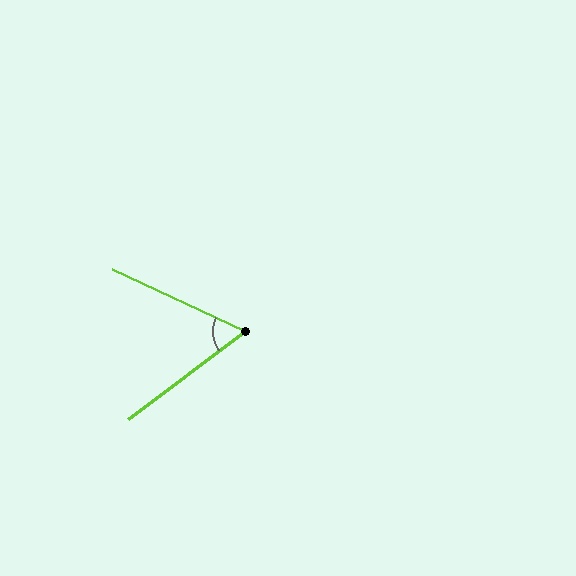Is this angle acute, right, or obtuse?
It is acute.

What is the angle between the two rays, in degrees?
Approximately 62 degrees.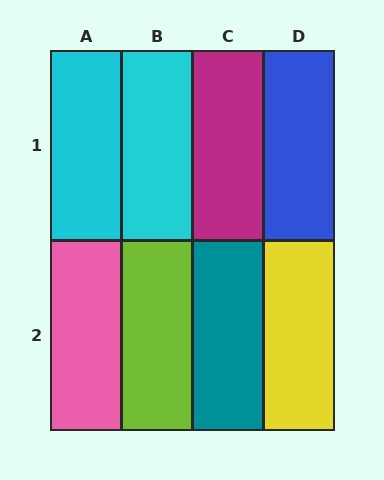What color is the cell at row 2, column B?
Lime.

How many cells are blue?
1 cell is blue.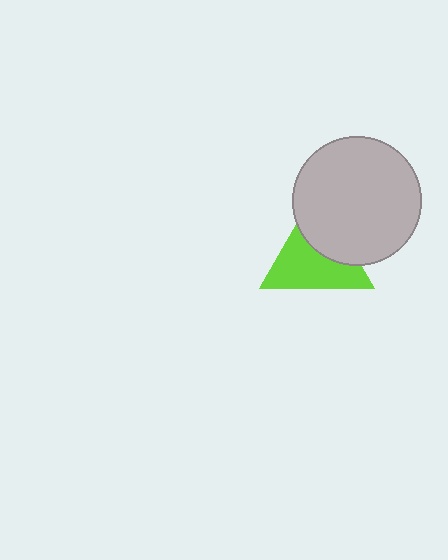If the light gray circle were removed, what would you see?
You would see the complete lime triangle.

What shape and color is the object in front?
The object in front is a light gray circle.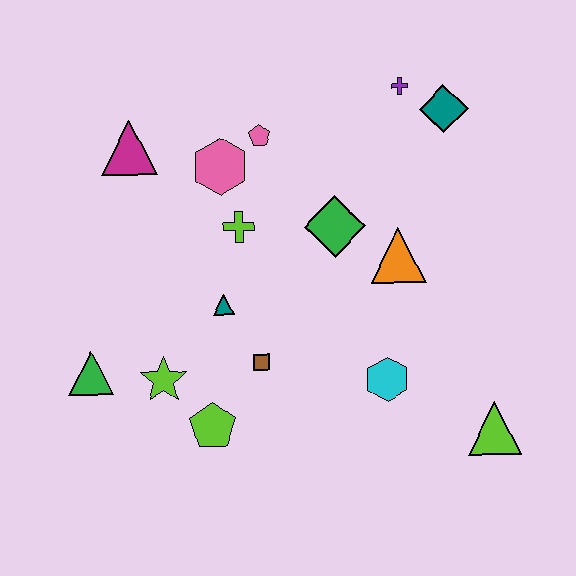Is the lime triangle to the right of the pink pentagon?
Yes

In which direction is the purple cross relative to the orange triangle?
The purple cross is above the orange triangle.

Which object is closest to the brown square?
The teal triangle is closest to the brown square.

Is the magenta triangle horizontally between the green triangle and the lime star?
Yes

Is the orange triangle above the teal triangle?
Yes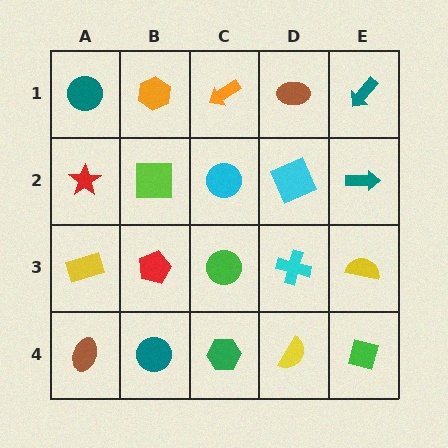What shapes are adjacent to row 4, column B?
A red pentagon (row 3, column B), a brown ellipse (row 4, column A), a green hexagon (row 4, column C).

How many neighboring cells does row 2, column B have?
4.